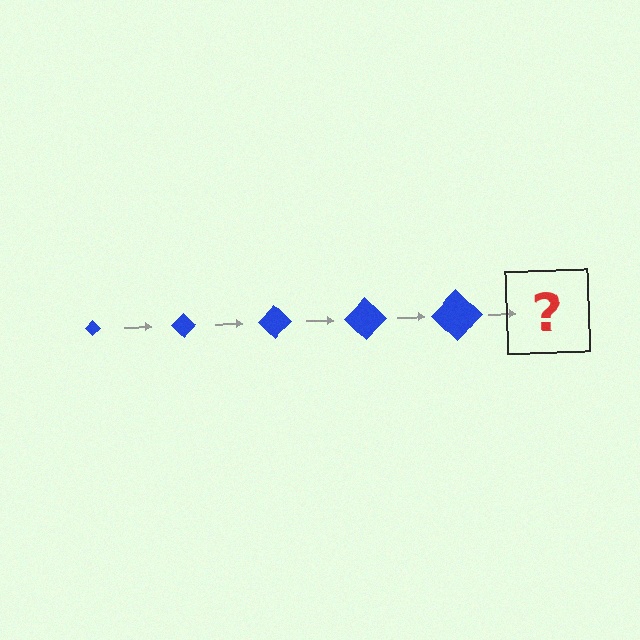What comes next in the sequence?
The next element should be a blue diamond, larger than the previous one.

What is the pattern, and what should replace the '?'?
The pattern is that the diamond gets progressively larger each step. The '?' should be a blue diamond, larger than the previous one.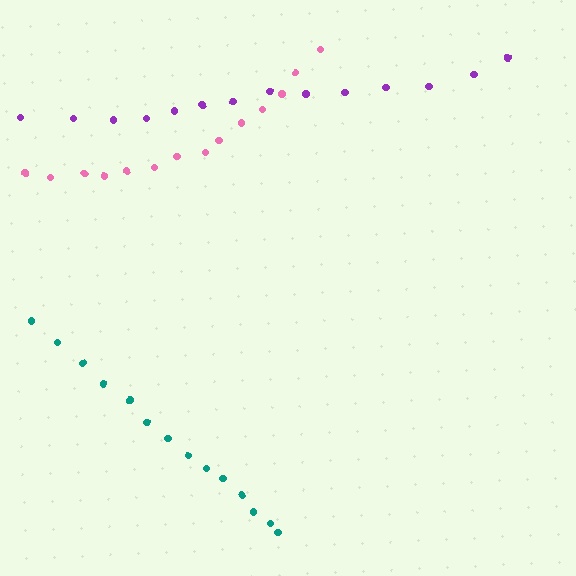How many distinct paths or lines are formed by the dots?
There are 3 distinct paths.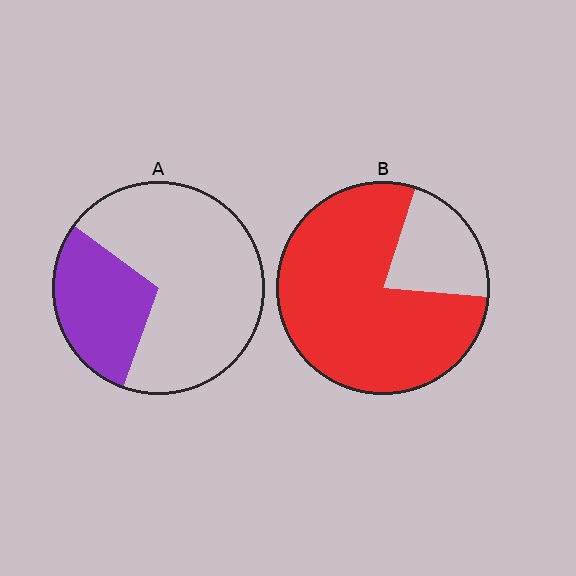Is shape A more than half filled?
No.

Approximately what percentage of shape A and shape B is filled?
A is approximately 30% and B is approximately 80%.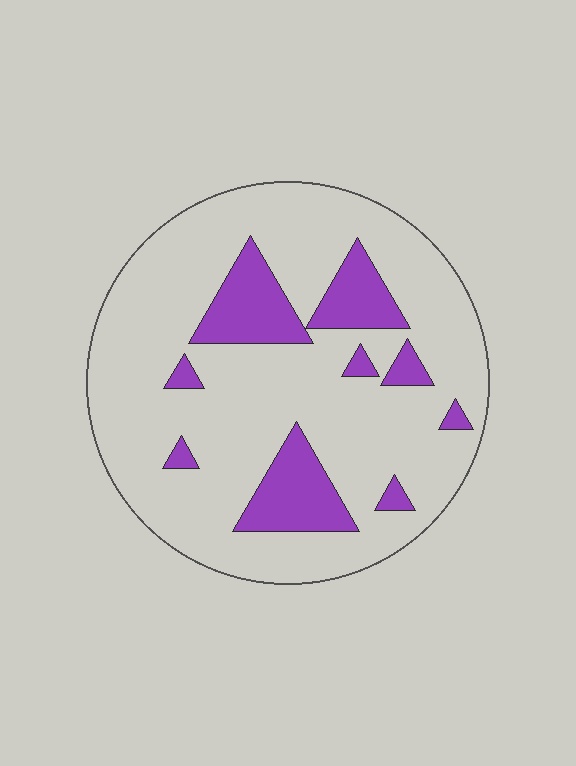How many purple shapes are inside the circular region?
9.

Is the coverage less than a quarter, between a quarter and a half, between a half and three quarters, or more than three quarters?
Less than a quarter.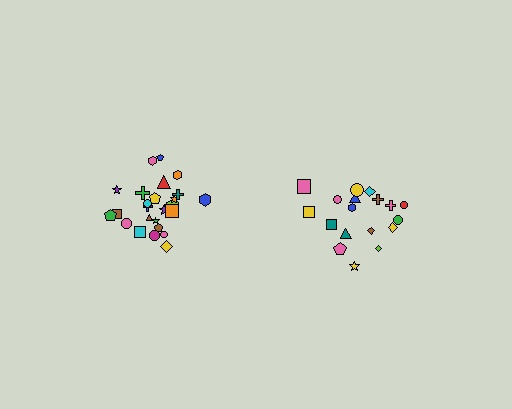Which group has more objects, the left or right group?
The left group.